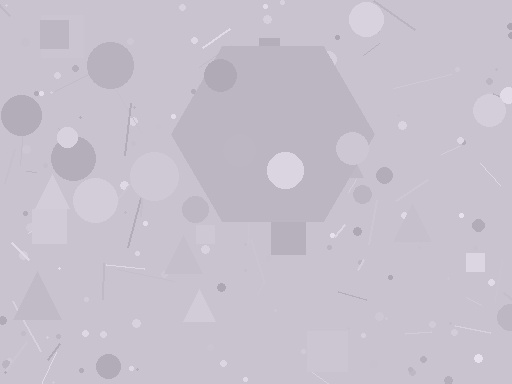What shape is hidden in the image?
A hexagon is hidden in the image.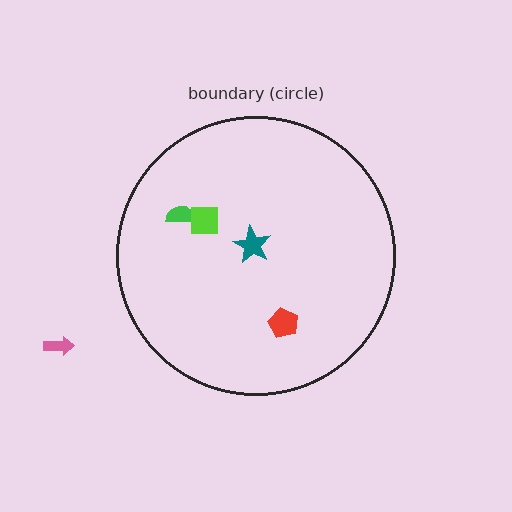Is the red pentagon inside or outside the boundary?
Inside.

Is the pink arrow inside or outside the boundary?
Outside.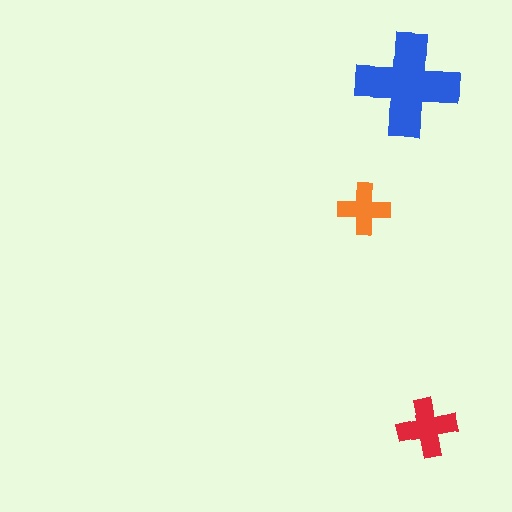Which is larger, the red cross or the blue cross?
The blue one.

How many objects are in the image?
There are 3 objects in the image.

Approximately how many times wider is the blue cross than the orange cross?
About 2 times wider.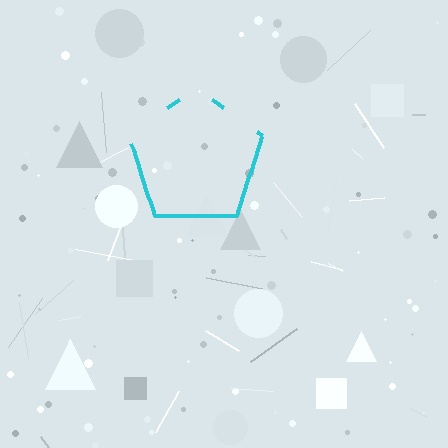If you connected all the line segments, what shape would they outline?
They would outline a pentagon.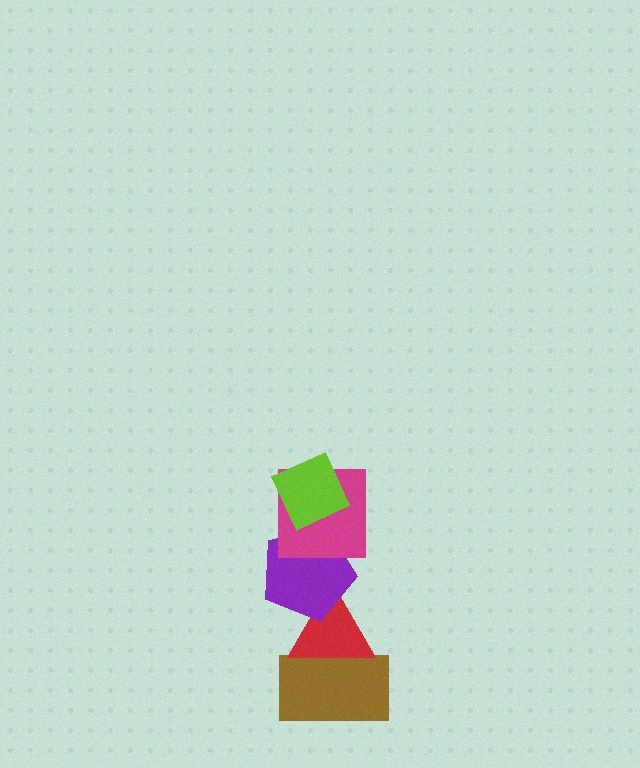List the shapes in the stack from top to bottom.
From top to bottom: the lime diamond, the magenta square, the purple pentagon, the red triangle, the brown rectangle.